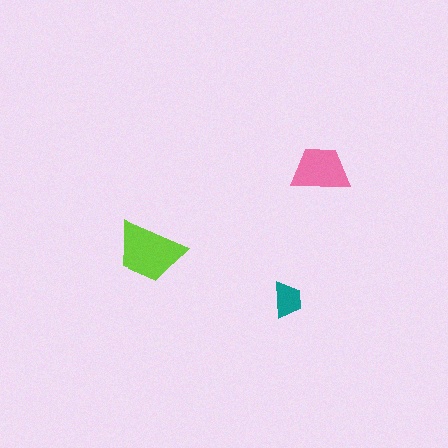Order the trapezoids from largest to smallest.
the lime one, the pink one, the teal one.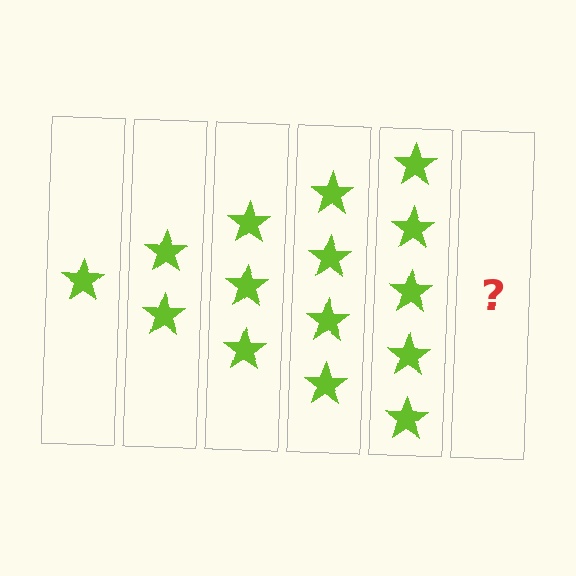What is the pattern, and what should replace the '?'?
The pattern is that each step adds one more star. The '?' should be 6 stars.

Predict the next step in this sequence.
The next step is 6 stars.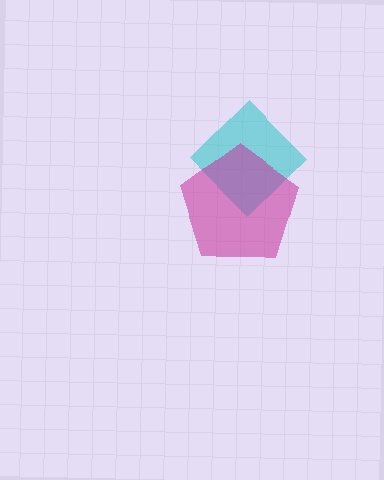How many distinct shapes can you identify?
There are 2 distinct shapes: a cyan diamond, a magenta pentagon.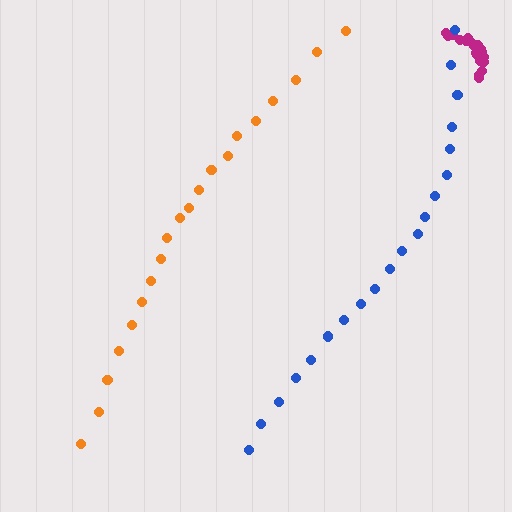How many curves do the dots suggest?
There are 3 distinct paths.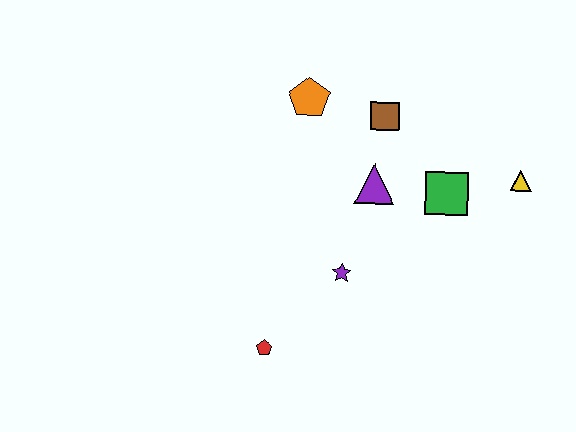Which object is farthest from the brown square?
The red pentagon is farthest from the brown square.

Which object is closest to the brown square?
The purple triangle is closest to the brown square.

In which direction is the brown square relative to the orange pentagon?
The brown square is to the right of the orange pentagon.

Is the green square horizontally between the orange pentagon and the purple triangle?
No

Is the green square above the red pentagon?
Yes